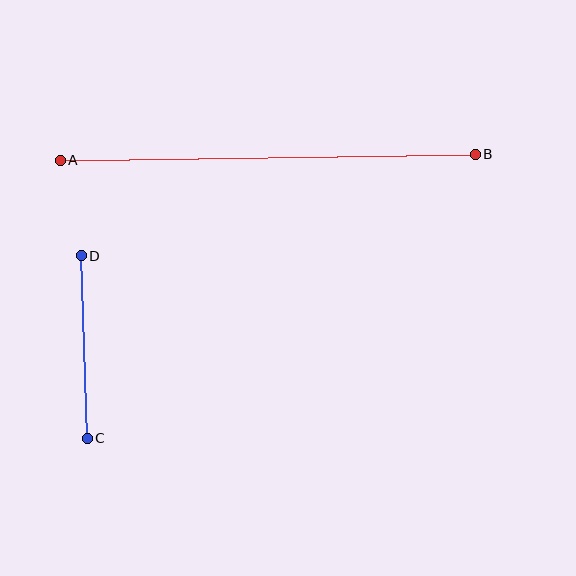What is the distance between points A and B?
The distance is approximately 415 pixels.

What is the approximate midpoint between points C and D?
The midpoint is at approximately (84, 347) pixels.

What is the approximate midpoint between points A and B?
The midpoint is at approximately (268, 157) pixels.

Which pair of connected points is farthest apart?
Points A and B are farthest apart.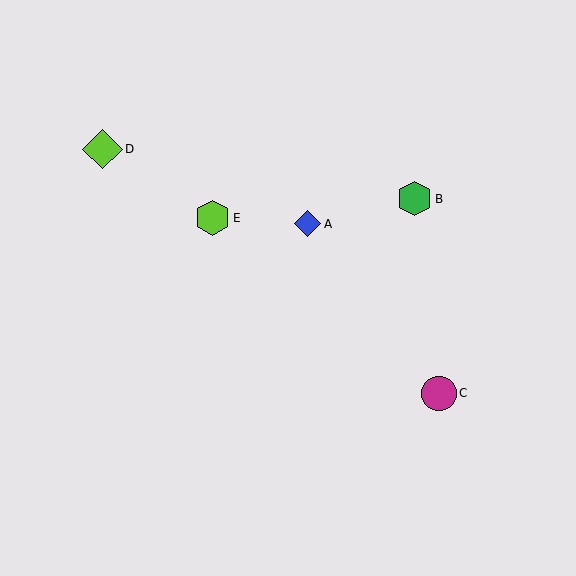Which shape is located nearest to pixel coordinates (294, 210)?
The blue diamond (labeled A) at (307, 224) is nearest to that location.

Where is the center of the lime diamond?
The center of the lime diamond is at (103, 149).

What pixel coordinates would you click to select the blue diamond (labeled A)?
Click at (307, 224) to select the blue diamond A.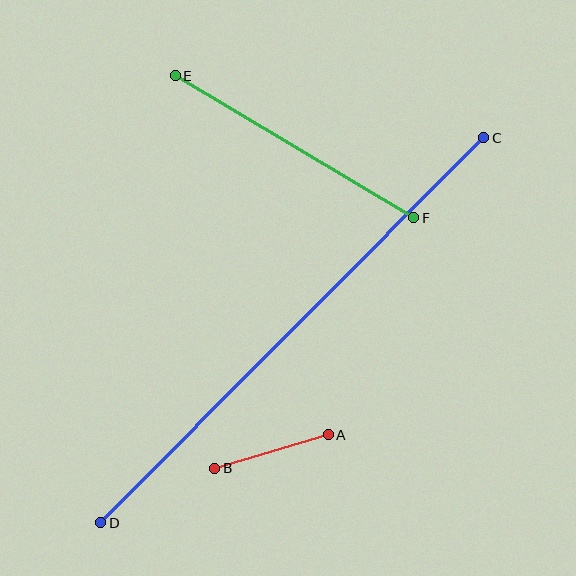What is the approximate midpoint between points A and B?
The midpoint is at approximately (272, 451) pixels.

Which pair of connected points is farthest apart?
Points C and D are farthest apart.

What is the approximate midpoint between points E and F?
The midpoint is at approximately (294, 147) pixels.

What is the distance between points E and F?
The distance is approximately 277 pixels.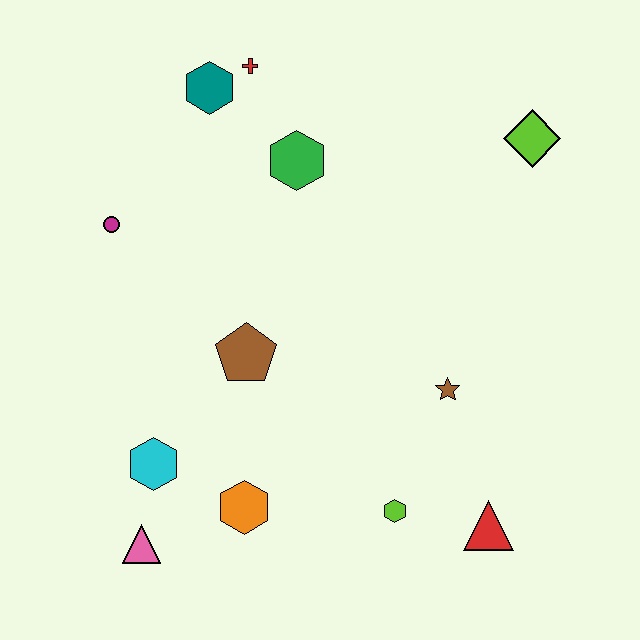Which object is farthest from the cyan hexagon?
The lime diamond is farthest from the cyan hexagon.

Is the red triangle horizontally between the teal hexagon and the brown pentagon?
No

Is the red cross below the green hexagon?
No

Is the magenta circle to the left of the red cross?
Yes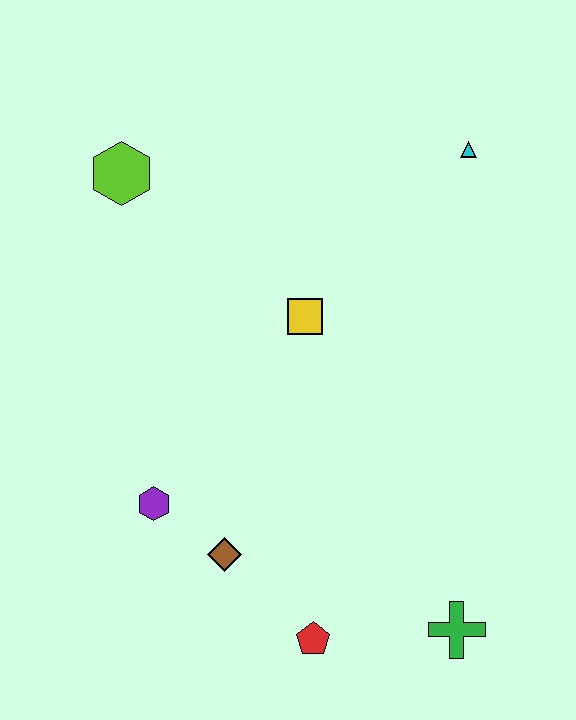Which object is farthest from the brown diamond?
The cyan triangle is farthest from the brown diamond.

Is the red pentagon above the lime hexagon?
No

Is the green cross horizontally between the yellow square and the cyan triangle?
Yes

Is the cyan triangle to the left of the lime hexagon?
No